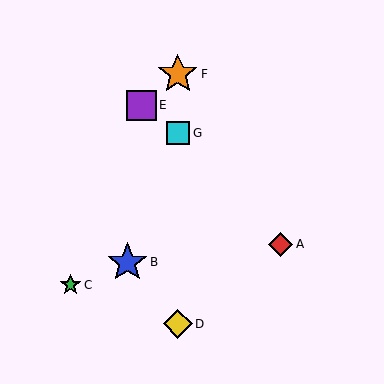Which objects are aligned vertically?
Objects D, F, G are aligned vertically.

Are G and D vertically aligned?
Yes, both are at x≈178.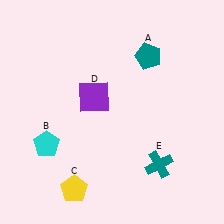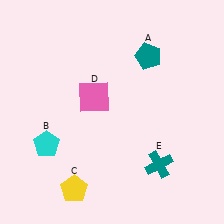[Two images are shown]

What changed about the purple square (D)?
In Image 1, D is purple. In Image 2, it changed to pink.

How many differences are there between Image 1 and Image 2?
There is 1 difference between the two images.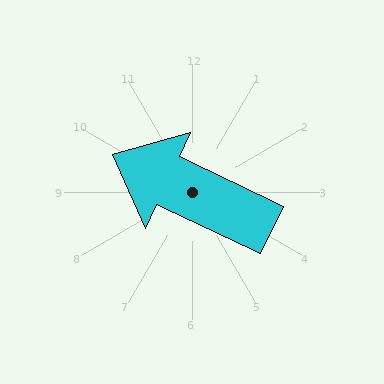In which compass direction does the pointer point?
Northwest.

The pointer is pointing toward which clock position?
Roughly 10 o'clock.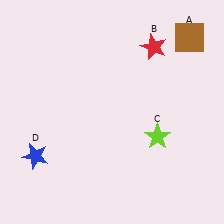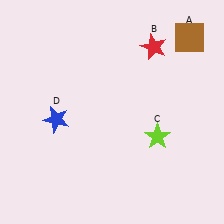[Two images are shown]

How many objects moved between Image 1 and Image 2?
1 object moved between the two images.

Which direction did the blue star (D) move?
The blue star (D) moved up.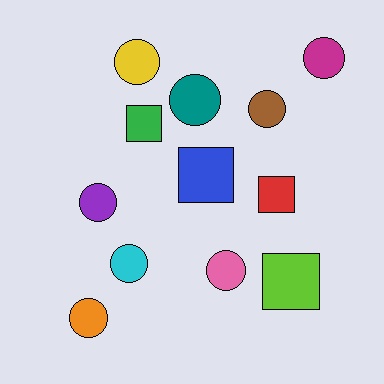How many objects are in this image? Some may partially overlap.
There are 12 objects.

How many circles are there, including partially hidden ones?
There are 8 circles.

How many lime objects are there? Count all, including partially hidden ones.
There is 1 lime object.